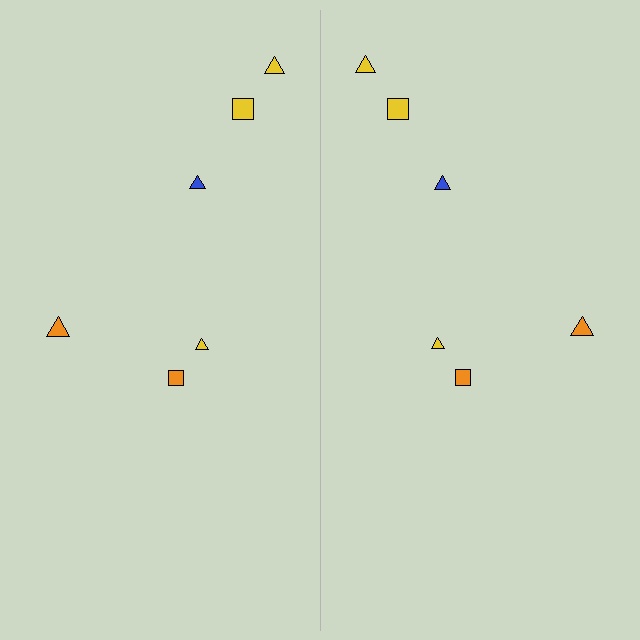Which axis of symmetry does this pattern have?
The pattern has a vertical axis of symmetry running through the center of the image.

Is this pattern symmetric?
Yes, this pattern has bilateral (reflection) symmetry.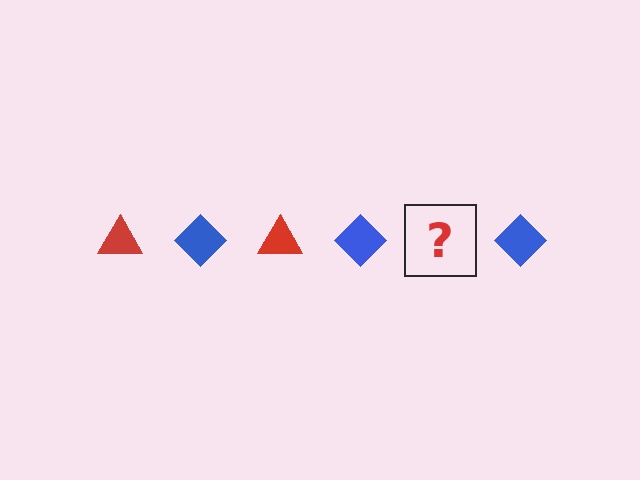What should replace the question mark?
The question mark should be replaced with a red triangle.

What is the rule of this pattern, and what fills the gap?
The rule is that the pattern alternates between red triangle and blue diamond. The gap should be filled with a red triangle.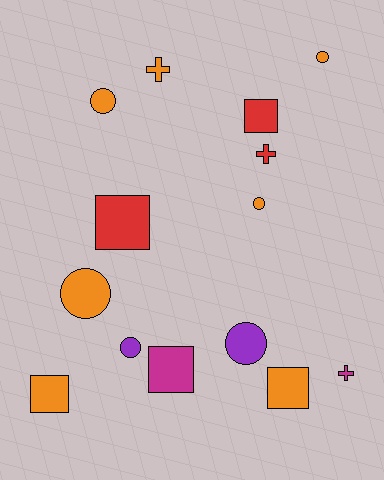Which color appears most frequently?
Orange, with 7 objects.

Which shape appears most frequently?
Circle, with 6 objects.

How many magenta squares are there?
There is 1 magenta square.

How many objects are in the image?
There are 14 objects.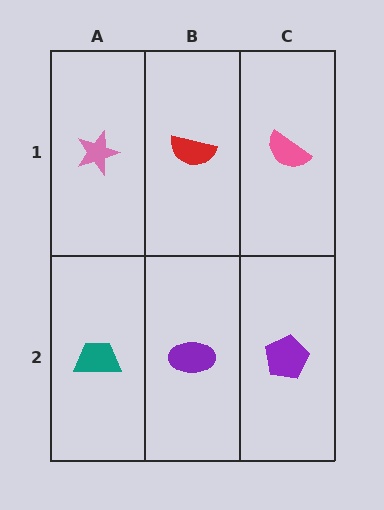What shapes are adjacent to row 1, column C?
A purple pentagon (row 2, column C), a red semicircle (row 1, column B).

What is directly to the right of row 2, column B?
A purple pentagon.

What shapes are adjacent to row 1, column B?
A purple ellipse (row 2, column B), a pink star (row 1, column A), a pink semicircle (row 1, column C).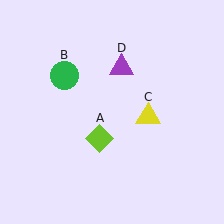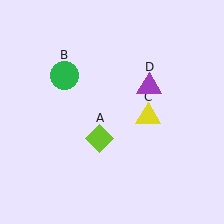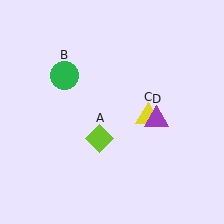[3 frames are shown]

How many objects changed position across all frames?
1 object changed position: purple triangle (object D).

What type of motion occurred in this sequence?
The purple triangle (object D) rotated clockwise around the center of the scene.